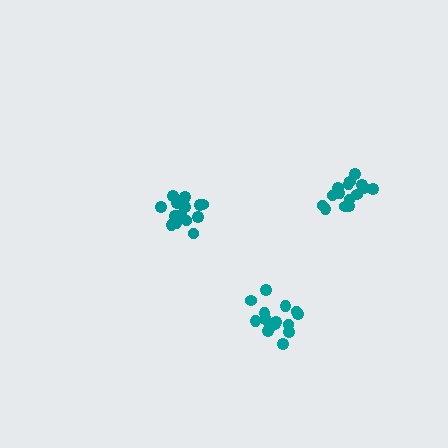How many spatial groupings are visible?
There are 3 spatial groupings.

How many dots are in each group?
Group 1: 18 dots, Group 2: 15 dots, Group 3: 15 dots (48 total).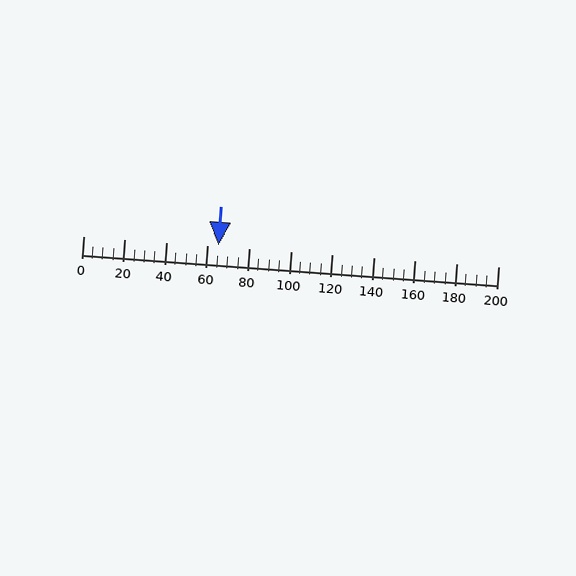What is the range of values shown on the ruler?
The ruler shows values from 0 to 200.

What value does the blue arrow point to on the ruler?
The blue arrow points to approximately 65.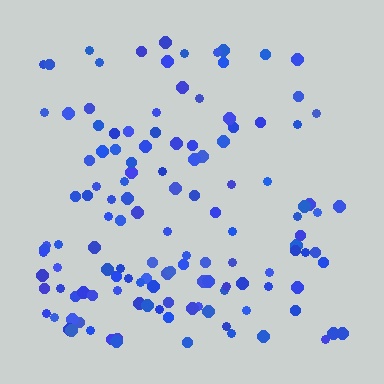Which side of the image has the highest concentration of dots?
The bottom.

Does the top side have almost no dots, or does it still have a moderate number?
Still a moderate number, just noticeably fewer than the bottom.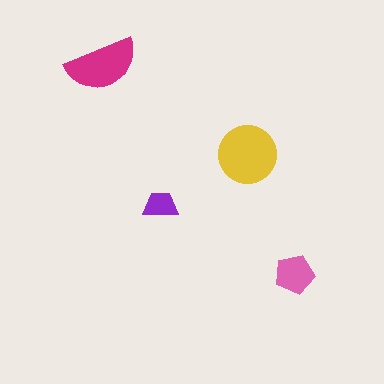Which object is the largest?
The yellow circle.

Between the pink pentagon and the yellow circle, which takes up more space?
The yellow circle.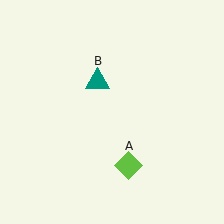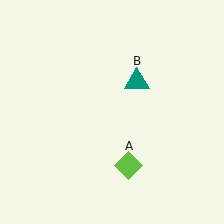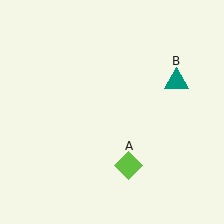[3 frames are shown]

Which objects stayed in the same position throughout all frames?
Lime diamond (object A) remained stationary.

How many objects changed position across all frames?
1 object changed position: teal triangle (object B).